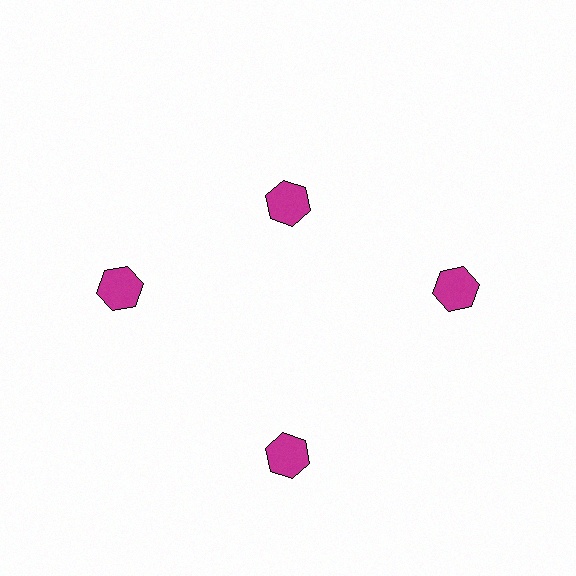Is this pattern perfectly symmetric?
No. The 4 magenta hexagons are arranged in a ring, but one element near the 12 o'clock position is pulled inward toward the center, breaking the 4-fold rotational symmetry.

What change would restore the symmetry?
The symmetry would be restored by moving it outward, back onto the ring so that all 4 hexagons sit at equal angles and equal distance from the center.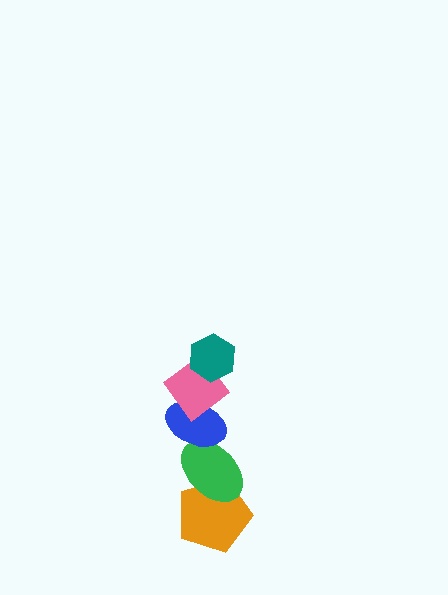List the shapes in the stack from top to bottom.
From top to bottom: the teal hexagon, the pink diamond, the blue ellipse, the green ellipse, the orange pentagon.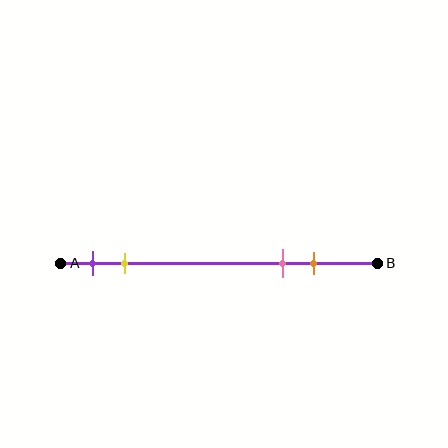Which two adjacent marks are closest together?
The purple and yellow marks are the closest adjacent pair.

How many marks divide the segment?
There are 4 marks dividing the segment.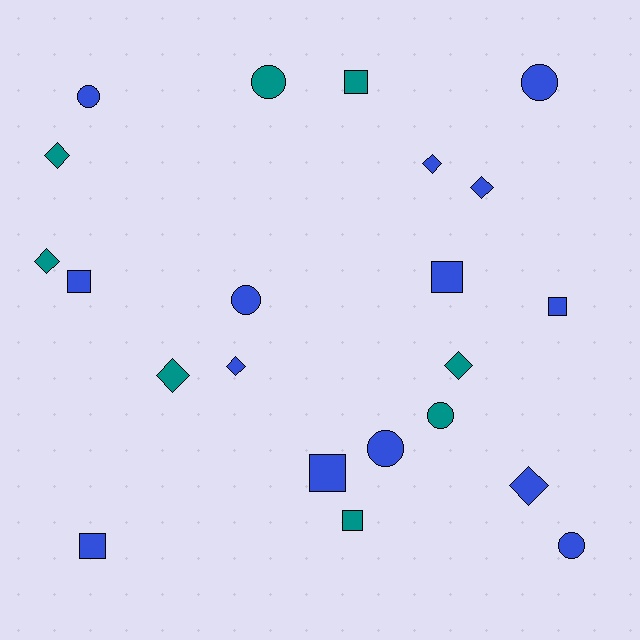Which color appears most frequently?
Blue, with 14 objects.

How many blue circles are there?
There are 5 blue circles.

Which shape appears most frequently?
Diamond, with 8 objects.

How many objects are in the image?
There are 22 objects.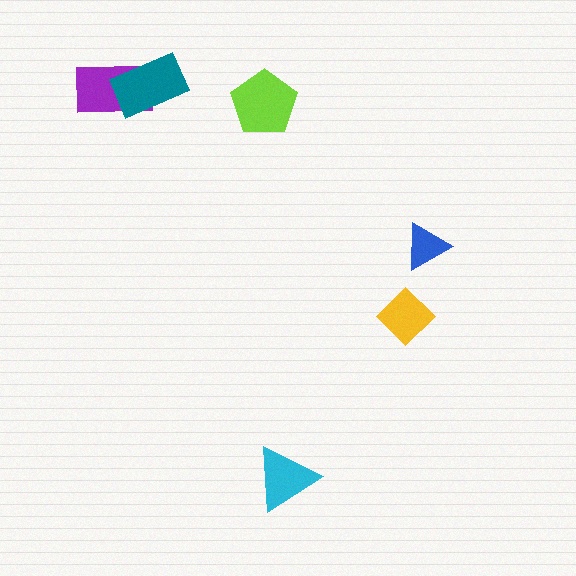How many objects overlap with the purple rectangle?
1 object overlaps with the purple rectangle.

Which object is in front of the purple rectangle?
The teal rectangle is in front of the purple rectangle.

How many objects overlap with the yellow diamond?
0 objects overlap with the yellow diamond.